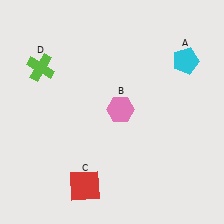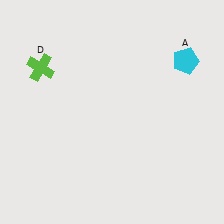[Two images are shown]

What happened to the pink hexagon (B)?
The pink hexagon (B) was removed in Image 2. It was in the top-right area of Image 1.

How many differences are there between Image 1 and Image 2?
There are 2 differences between the two images.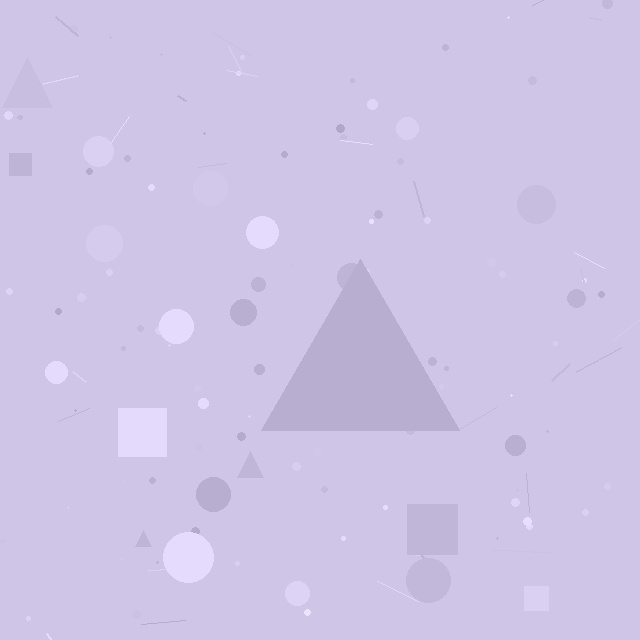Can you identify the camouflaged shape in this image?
The camouflaged shape is a triangle.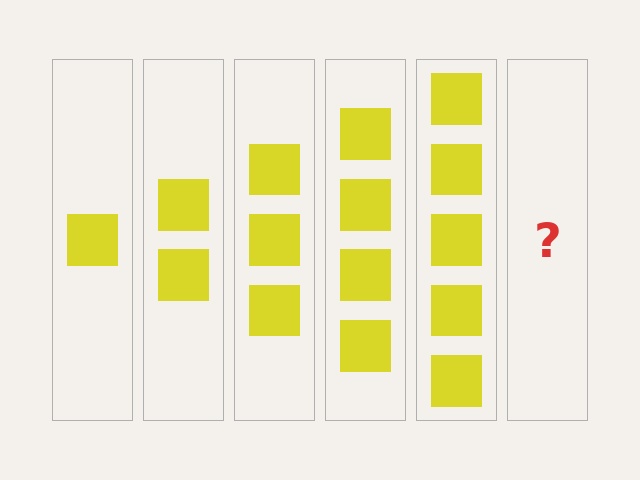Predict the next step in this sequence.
The next step is 6 squares.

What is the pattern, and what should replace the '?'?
The pattern is that each step adds one more square. The '?' should be 6 squares.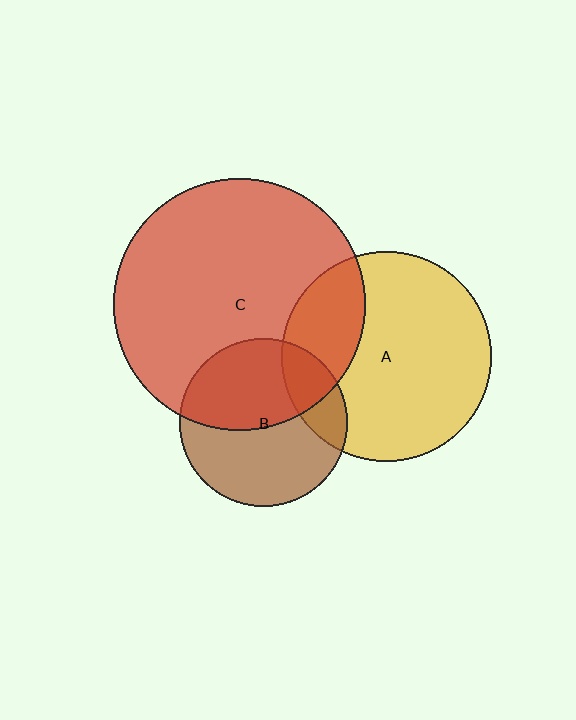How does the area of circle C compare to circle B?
Approximately 2.2 times.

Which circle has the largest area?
Circle C (red).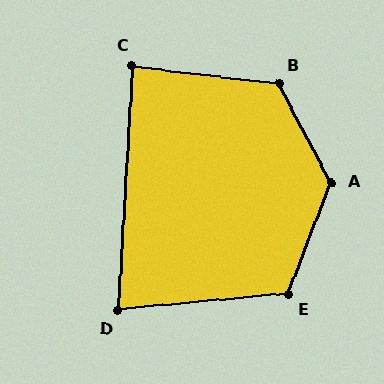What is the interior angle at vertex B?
Approximately 124 degrees (obtuse).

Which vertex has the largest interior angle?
A, at approximately 131 degrees.